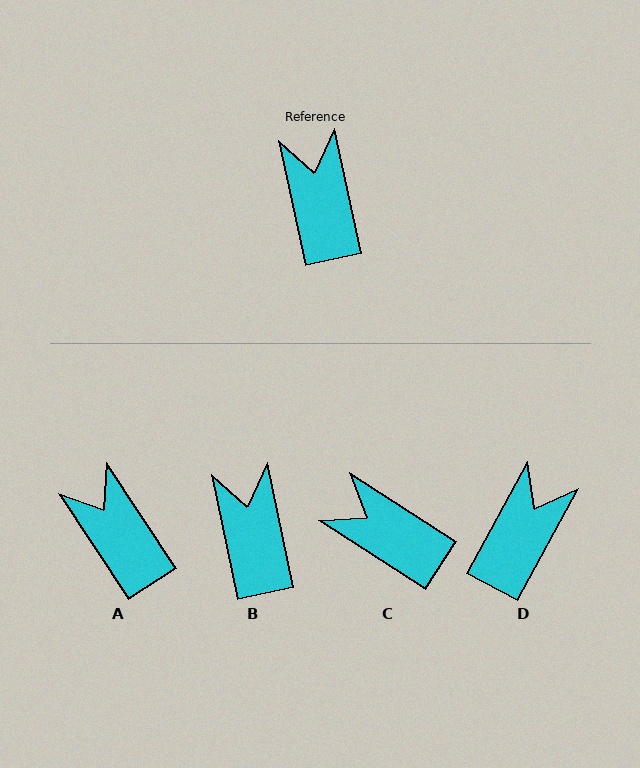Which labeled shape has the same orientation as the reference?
B.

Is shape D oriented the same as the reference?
No, it is off by about 41 degrees.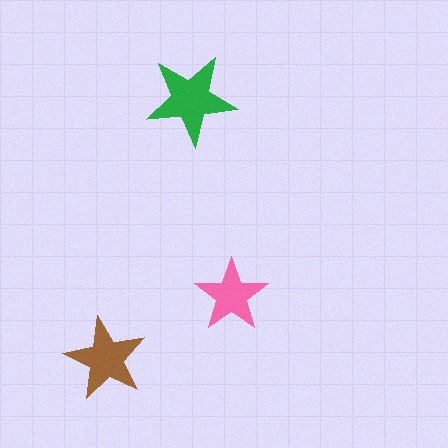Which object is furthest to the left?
The brown star is leftmost.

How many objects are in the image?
There are 3 objects in the image.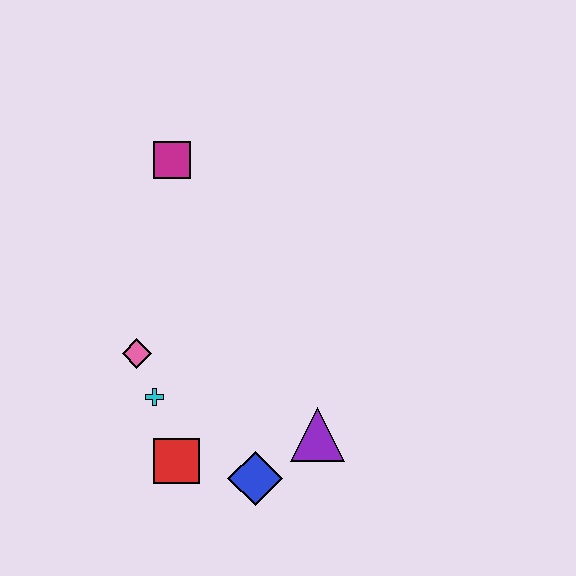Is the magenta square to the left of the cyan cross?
No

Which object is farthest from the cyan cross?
The magenta square is farthest from the cyan cross.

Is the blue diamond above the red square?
No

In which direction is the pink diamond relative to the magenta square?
The pink diamond is below the magenta square.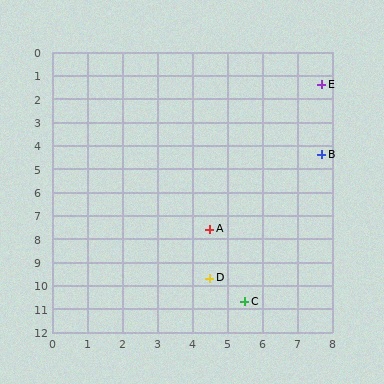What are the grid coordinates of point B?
Point B is at approximately (7.7, 4.4).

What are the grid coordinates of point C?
Point C is at approximately (5.5, 10.7).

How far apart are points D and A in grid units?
Points D and A are about 2.1 grid units apart.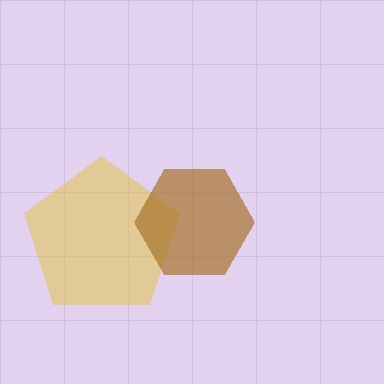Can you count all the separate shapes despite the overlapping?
Yes, there are 2 separate shapes.